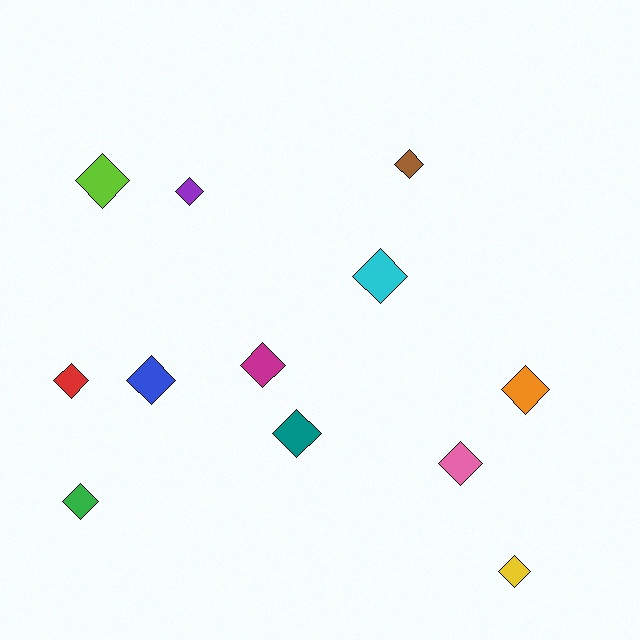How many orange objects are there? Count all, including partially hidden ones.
There is 1 orange object.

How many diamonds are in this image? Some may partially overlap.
There are 12 diamonds.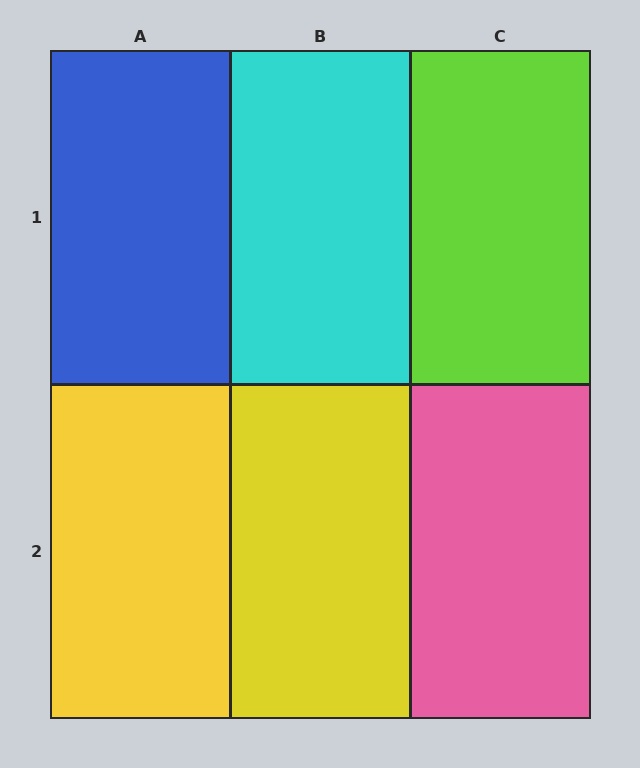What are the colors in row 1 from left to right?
Blue, cyan, lime.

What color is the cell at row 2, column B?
Yellow.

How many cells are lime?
1 cell is lime.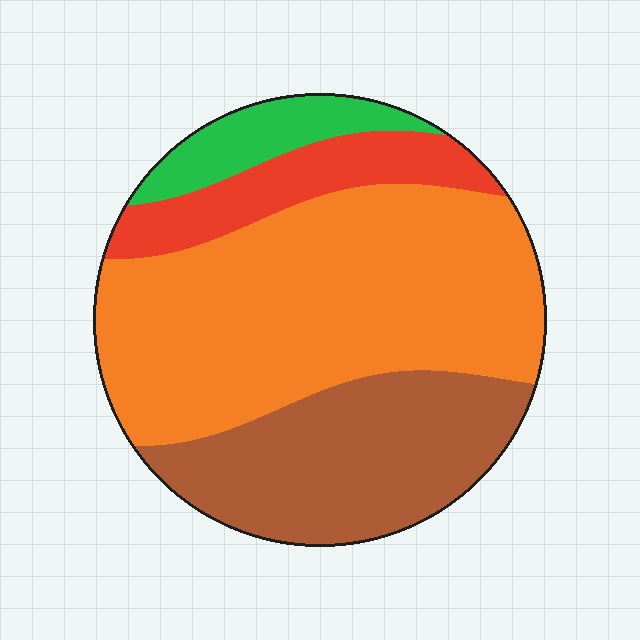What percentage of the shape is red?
Red takes up about one eighth (1/8) of the shape.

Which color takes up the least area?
Green, at roughly 10%.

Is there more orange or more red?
Orange.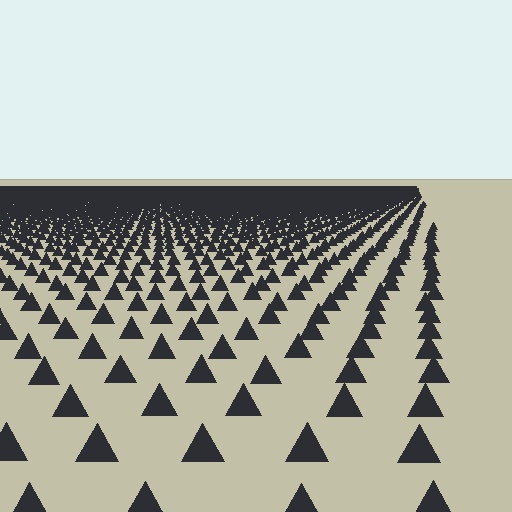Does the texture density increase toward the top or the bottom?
Density increases toward the top.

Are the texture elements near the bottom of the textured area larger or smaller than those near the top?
Larger. Near the bottom, elements are closer to the viewer and appear at a bigger on-screen size.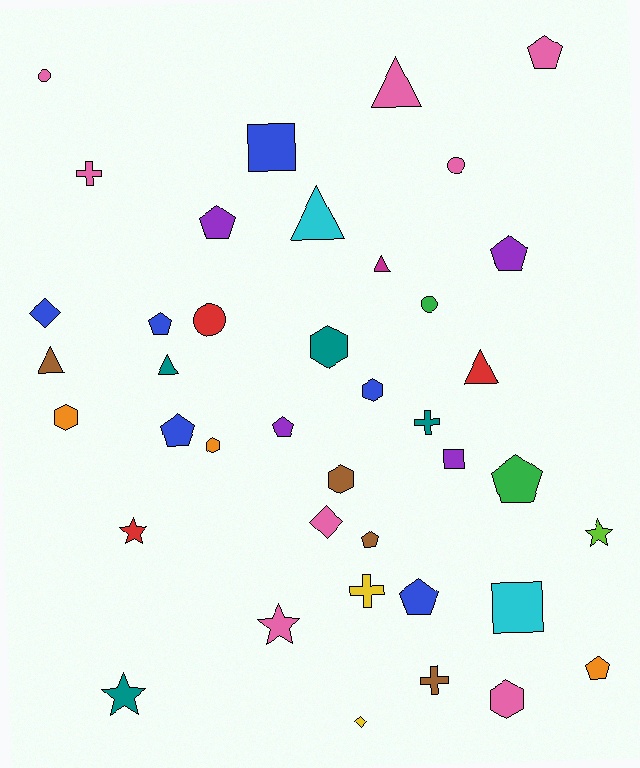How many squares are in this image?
There are 3 squares.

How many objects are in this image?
There are 40 objects.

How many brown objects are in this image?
There are 4 brown objects.